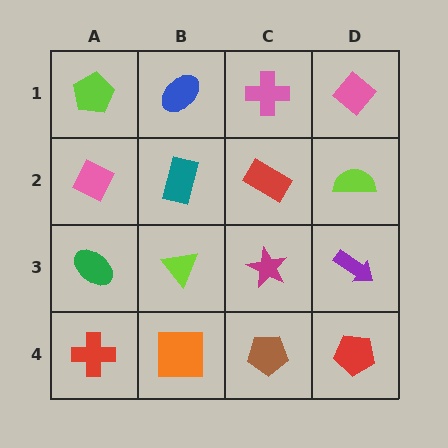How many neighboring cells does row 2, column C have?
4.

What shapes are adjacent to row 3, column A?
A pink diamond (row 2, column A), a red cross (row 4, column A), a lime triangle (row 3, column B).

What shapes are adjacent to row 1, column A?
A pink diamond (row 2, column A), a blue ellipse (row 1, column B).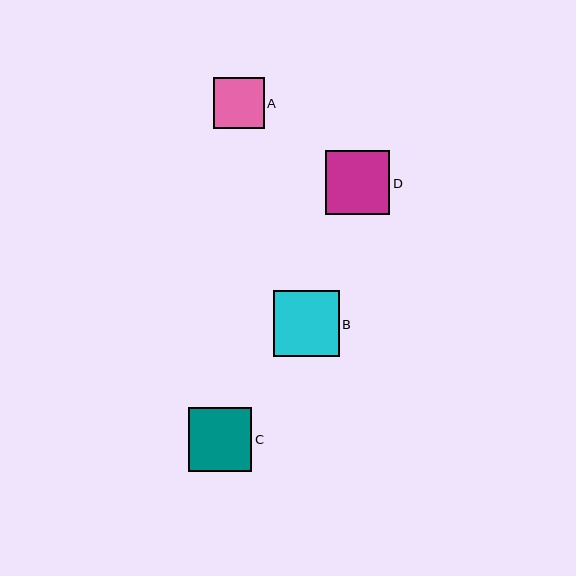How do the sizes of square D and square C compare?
Square D and square C are approximately the same size.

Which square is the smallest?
Square A is the smallest with a size of approximately 51 pixels.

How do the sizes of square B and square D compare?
Square B and square D are approximately the same size.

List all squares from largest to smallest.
From largest to smallest: B, D, C, A.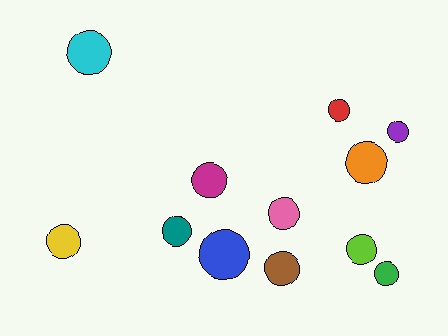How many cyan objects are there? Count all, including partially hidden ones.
There is 1 cyan object.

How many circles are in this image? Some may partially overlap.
There are 12 circles.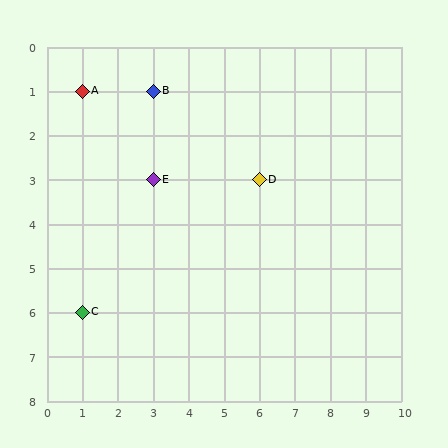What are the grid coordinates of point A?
Point A is at grid coordinates (1, 1).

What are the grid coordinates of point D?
Point D is at grid coordinates (6, 3).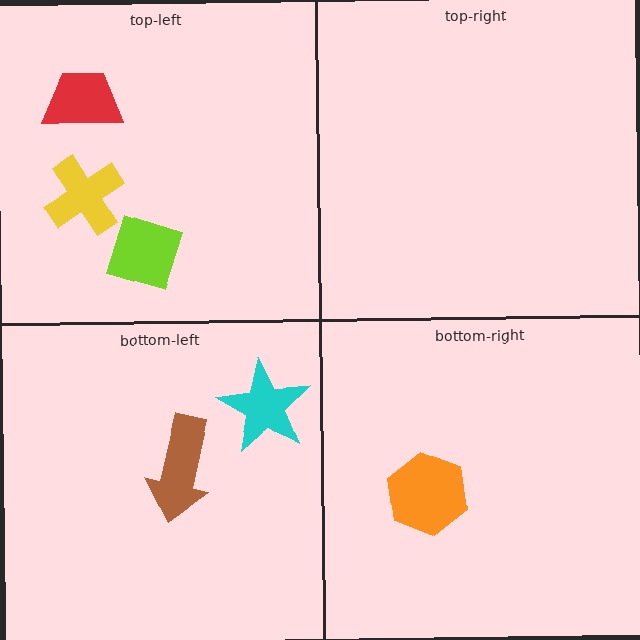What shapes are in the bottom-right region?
The orange hexagon.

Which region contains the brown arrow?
The bottom-left region.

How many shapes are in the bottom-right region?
1.